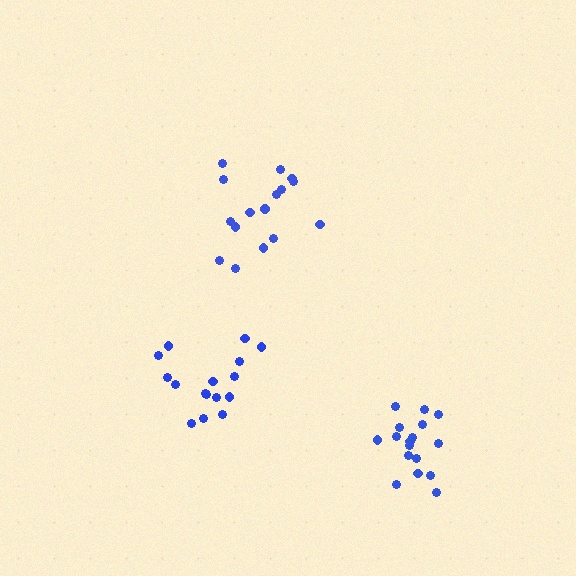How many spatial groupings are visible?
There are 3 spatial groupings.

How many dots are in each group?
Group 1: 16 dots, Group 2: 16 dots, Group 3: 17 dots (49 total).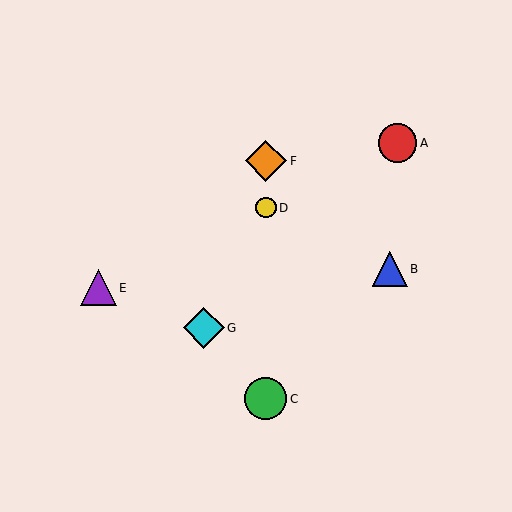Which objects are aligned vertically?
Objects C, D, F are aligned vertically.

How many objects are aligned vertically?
3 objects (C, D, F) are aligned vertically.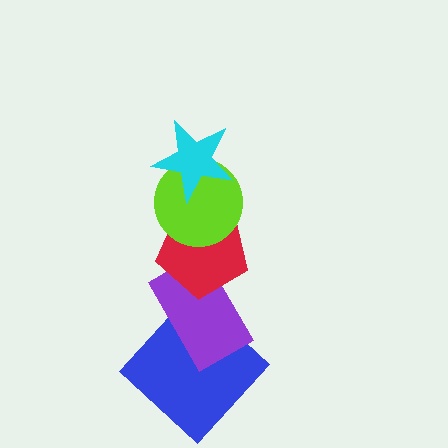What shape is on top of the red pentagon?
The lime circle is on top of the red pentagon.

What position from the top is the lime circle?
The lime circle is 2nd from the top.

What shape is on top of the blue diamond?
The purple rectangle is on top of the blue diamond.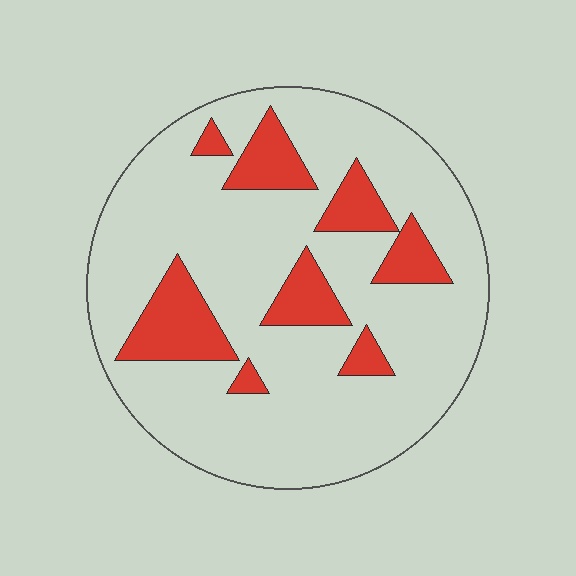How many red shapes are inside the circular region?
8.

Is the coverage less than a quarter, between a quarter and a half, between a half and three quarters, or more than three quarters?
Less than a quarter.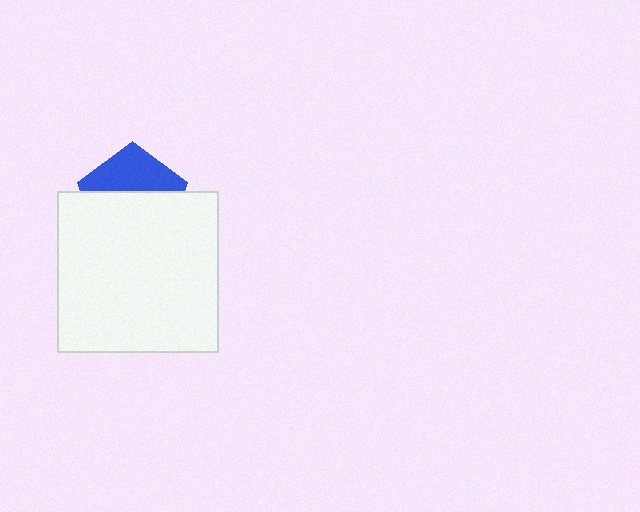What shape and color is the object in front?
The object in front is a white square.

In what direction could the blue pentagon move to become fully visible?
The blue pentagon could move up. That would shift it out from behind the white square entirely.